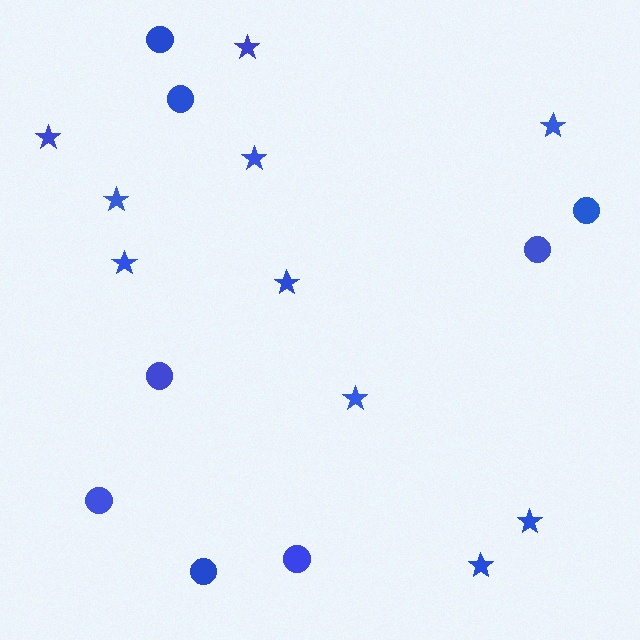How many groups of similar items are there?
There are 2 groups: one group of stars (10) and one group of circles (8).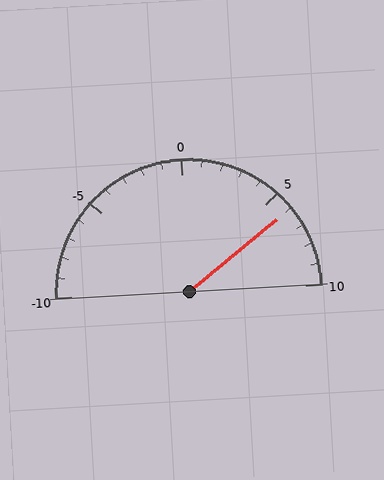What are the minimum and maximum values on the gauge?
The gauge ranges from -10 to 10.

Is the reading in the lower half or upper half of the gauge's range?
The reading is in the upper half of the range (-10 to 10).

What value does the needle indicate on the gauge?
The needle indicates approximately 6.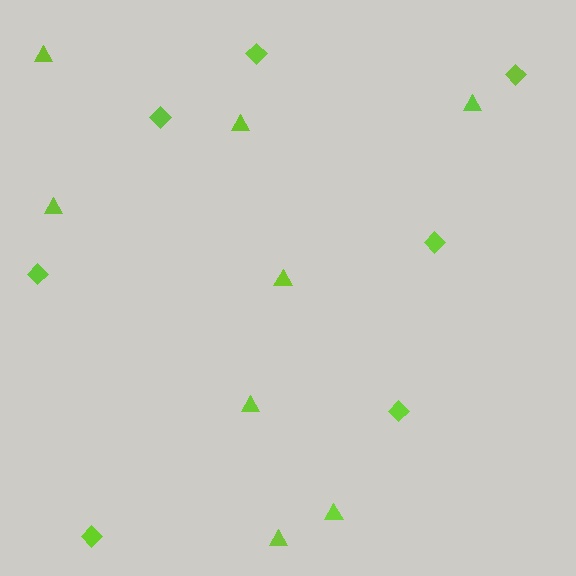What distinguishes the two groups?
There are 2 groups: one group of diamonds (7) and one group of triangles (8).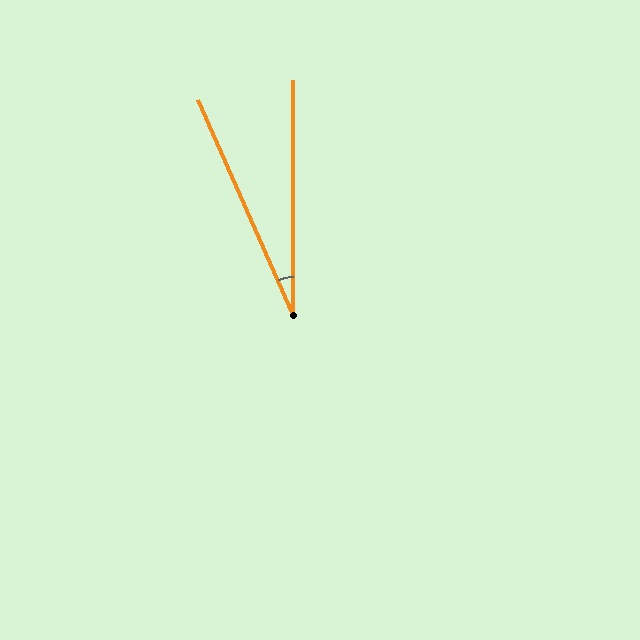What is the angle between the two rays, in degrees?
Approximately 24 degrees.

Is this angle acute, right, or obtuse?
It is acute.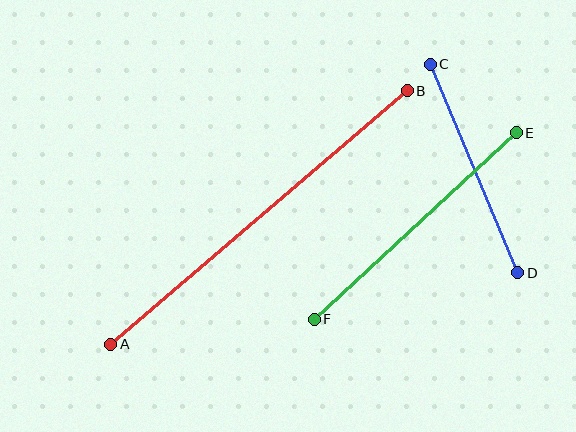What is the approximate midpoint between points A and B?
The midpoint is at approximately (259, 218) pixels.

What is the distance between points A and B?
The distance is approximately 390 pixels.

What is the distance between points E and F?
The distance is approximately 275 pixels.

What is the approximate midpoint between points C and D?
The midpoint is at approximately (474, 169) pixels.